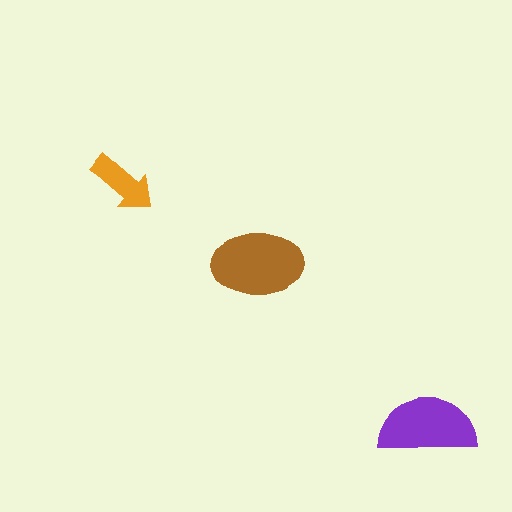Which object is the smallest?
The orange arrow.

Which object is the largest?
The brown ellipse.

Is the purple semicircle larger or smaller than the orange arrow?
Larger.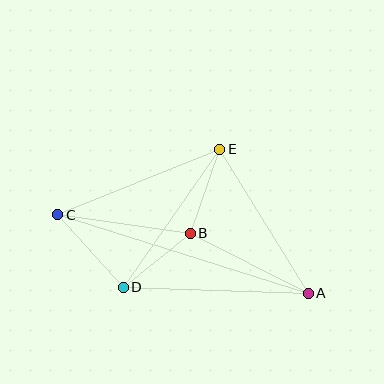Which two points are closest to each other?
Points B and D are closest to each other.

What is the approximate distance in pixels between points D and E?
The distance between D and E is approximately 168 pixels.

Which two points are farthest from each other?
Points A and C are farthest from each other.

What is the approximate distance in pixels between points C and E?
The distance between C and E is approximately 175 pixels.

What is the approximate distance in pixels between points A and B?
The distance between A and B is approximately 132 pixels.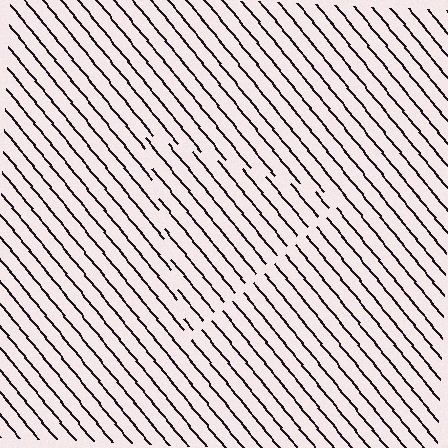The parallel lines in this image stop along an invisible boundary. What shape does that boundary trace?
An illusory triangle. The interior of the shape contains the same grating, shifted by half a period — the contour is defined by the phase discontinuity where line-ends from the inner and outer gratings abut.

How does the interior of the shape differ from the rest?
The interior of the shape contains the same grating, shifted by half a period — the contour is defined by the phase discontinuity where line-ends from the inner and outer gratings abut.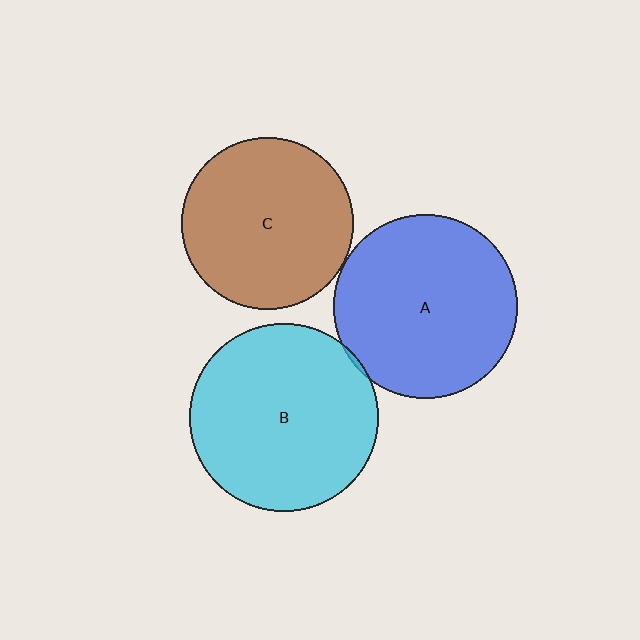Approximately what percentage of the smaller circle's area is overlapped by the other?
Approximately 5%.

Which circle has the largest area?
Circle B (cyan).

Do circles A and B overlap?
Yes.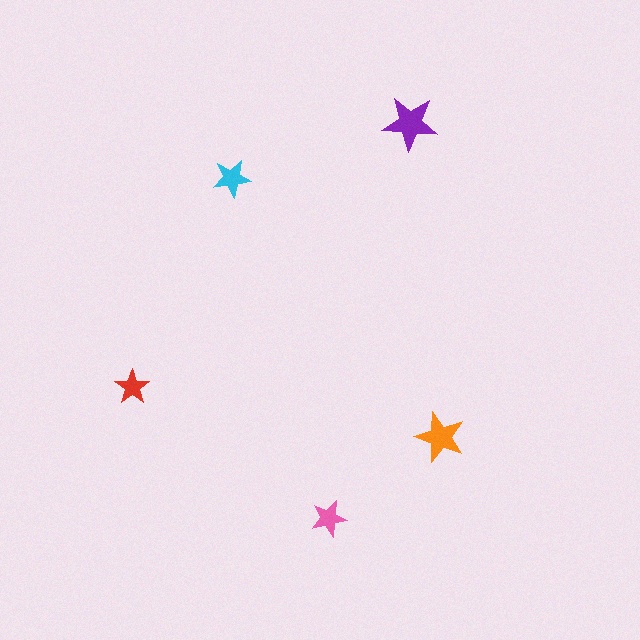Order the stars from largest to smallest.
the purple one, the orange one, the cyan one, the pink one, the red one.